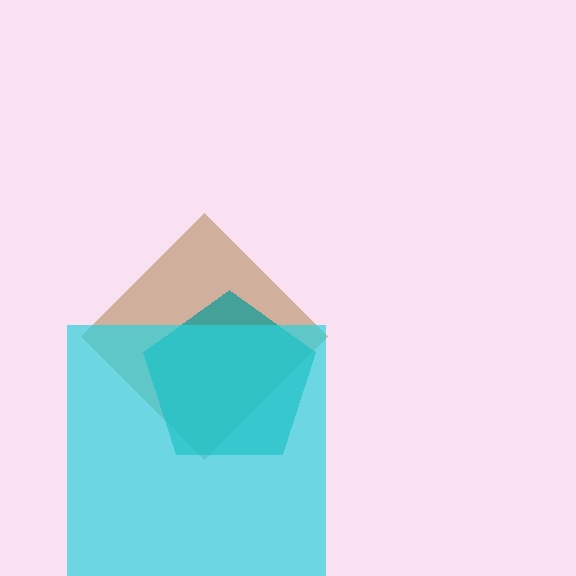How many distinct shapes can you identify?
There are 3 distinct shapes: a brown diamond, a teal pentagon, a cyan square.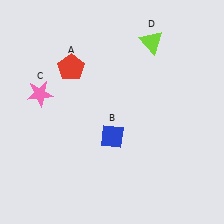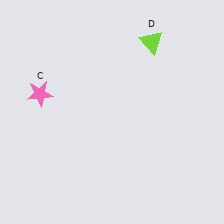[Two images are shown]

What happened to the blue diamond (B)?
The blue diamond (B) was removed in Image 2. It was in the bottom-right area of Image 1.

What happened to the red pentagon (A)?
The red pentagon (A) was removed in Image 2. It was in the top-left area of Image 1.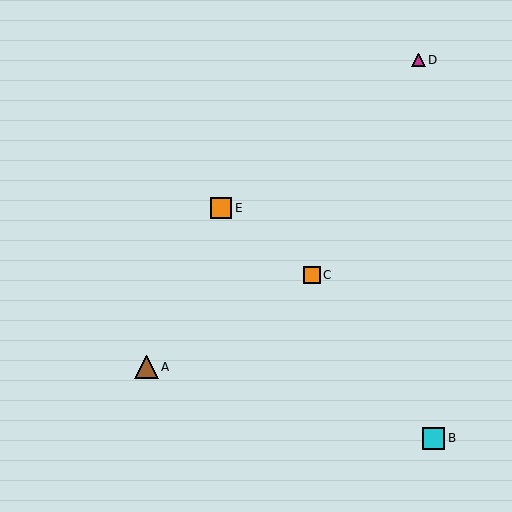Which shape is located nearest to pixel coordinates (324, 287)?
The orange square (labeled C) at (312, 275) is nearest to that location.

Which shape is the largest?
The brown triangle (labeled A) is the largest.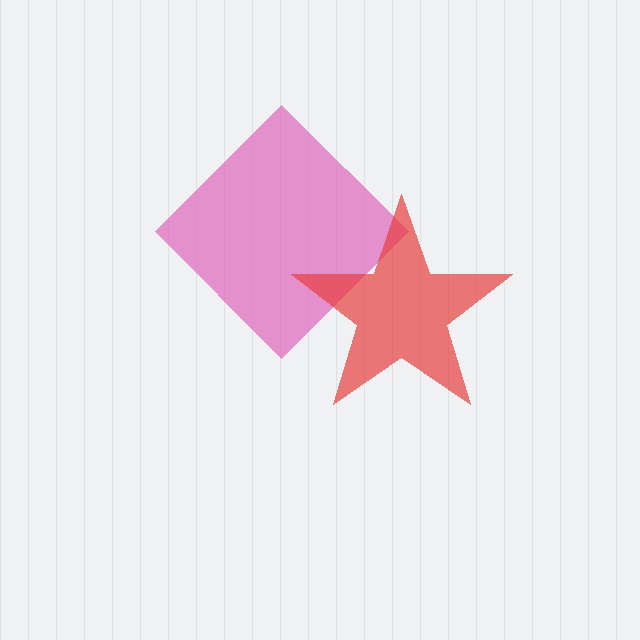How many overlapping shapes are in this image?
There are 2 overlapping shapes in the image.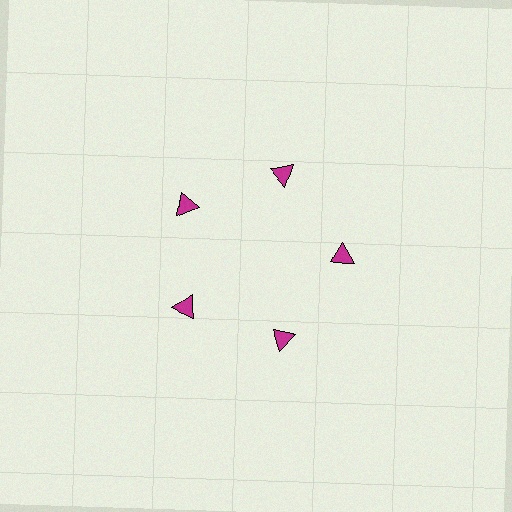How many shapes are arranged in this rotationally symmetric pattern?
There are 5 shapes, arranged in 5 groups of 1.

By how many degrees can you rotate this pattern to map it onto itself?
The pattern maps onto itself every 72 degrees of rotation.